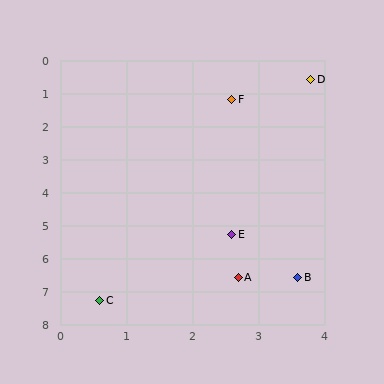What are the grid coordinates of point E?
Point E is at approximately (2.6, 5.3).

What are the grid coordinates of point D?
Point D is at approximately (3.8, 0.6).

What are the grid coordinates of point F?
Point F is at approximately (2.6, 1.2).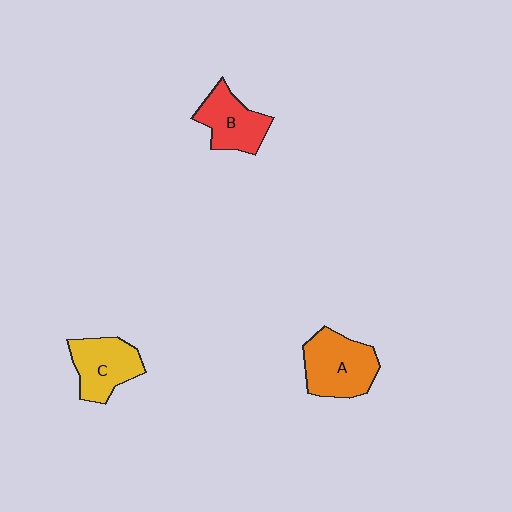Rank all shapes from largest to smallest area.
From largest to smallest: A (orange), C (yellow), B (red).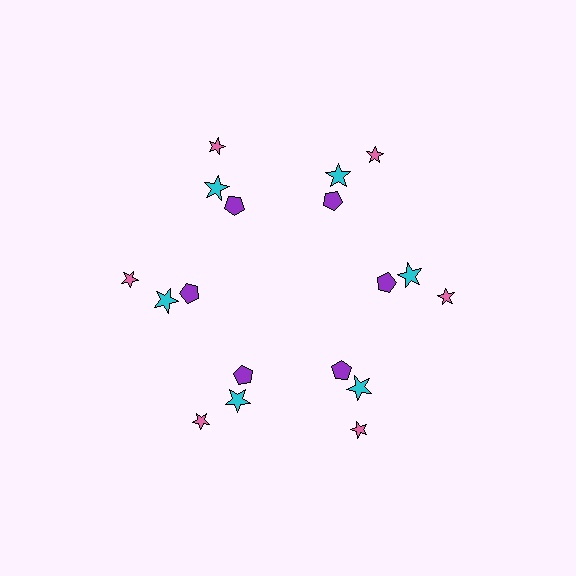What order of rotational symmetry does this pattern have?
This pattern has 6-fold rotational symmetry.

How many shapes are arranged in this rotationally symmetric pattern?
There are 18 shapes, arranged in 6 groups of 3.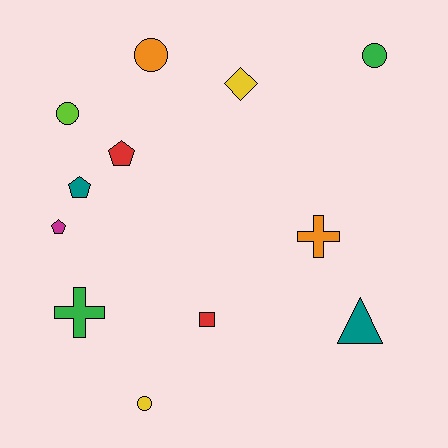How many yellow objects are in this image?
There are 2 yellow objects.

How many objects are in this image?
There are 12 objects.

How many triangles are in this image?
There is 1 triangle.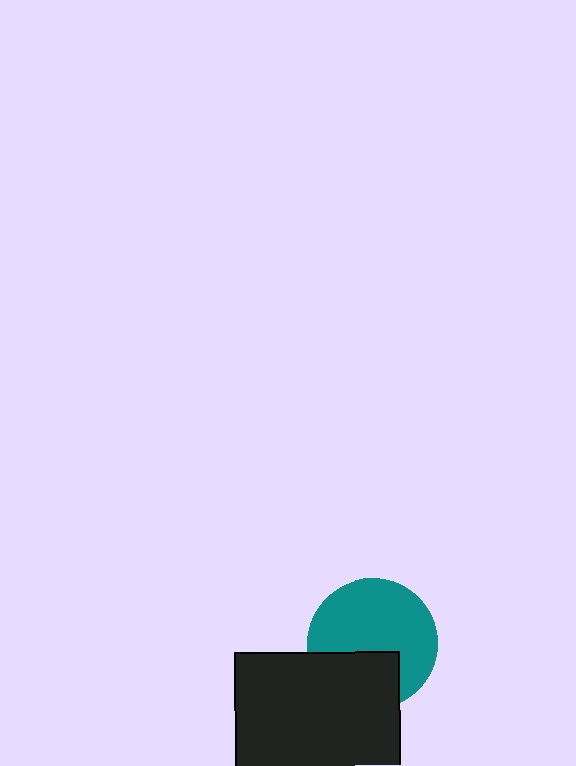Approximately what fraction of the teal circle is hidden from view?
Roughly 33% of the teal circle is hidden behind the black rectangle.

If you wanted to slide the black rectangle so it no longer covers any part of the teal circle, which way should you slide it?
Slide it down — that is the most direct way to separate the two shapes.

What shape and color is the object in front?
The object in front is a black rectangle.